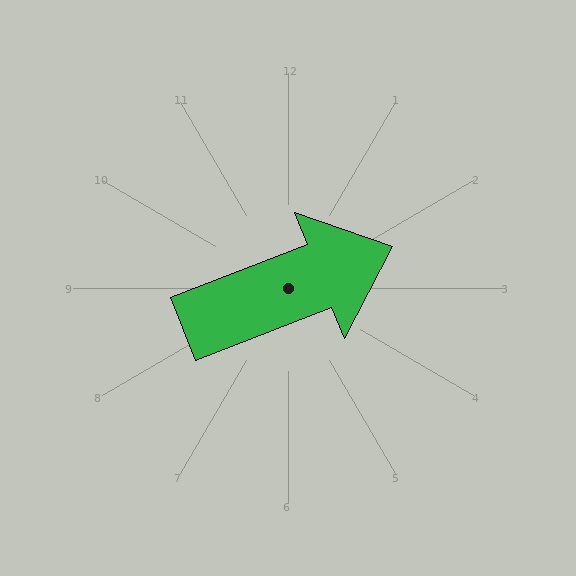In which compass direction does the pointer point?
East.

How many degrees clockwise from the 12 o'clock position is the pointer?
Approximately 68 degrees.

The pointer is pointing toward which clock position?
Roughly 2 o'clock.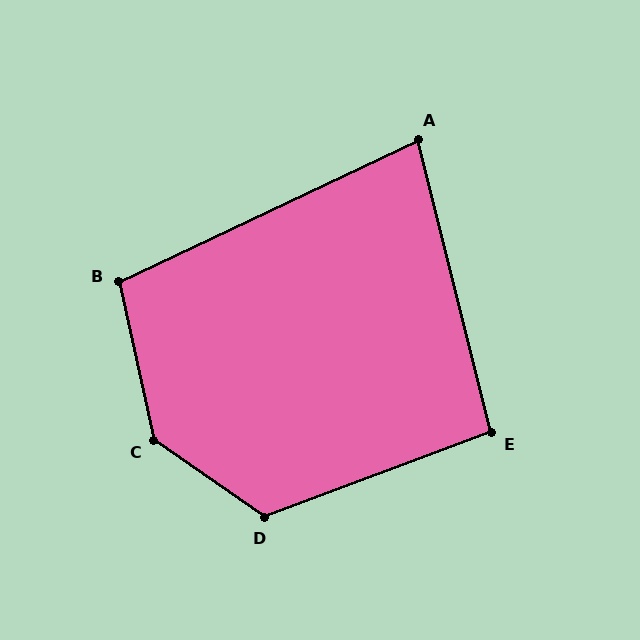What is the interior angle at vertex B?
Approximately 103 degrees (obtuse).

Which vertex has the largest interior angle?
C, at approximately 137 degrees.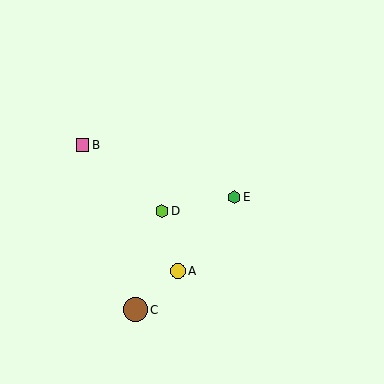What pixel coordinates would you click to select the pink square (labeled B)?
Click at (83, 145) to select the pink square B.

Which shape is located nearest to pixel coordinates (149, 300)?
The brown circle (labeled C) at (135, 310) is nearest to that location.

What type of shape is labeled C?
Shape C is a brown circle.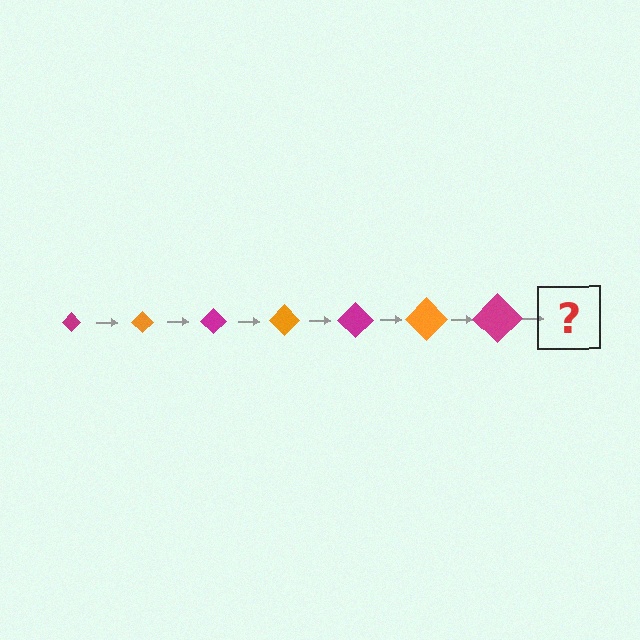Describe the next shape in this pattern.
It should be an orange diamond, larger than the previous one.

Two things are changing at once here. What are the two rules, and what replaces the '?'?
The two rules are that the diamond grows larger each step and the color cycles through magenta and orange. The '?' should be an orange diamond, larger than the previous one.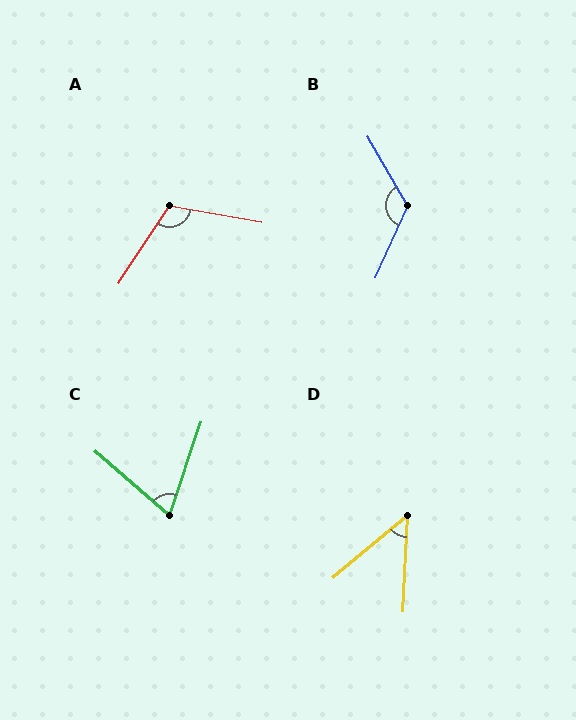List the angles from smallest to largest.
D (47°), C (68°), A (113°), B (126°).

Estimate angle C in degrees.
Approximately 68 degrees.